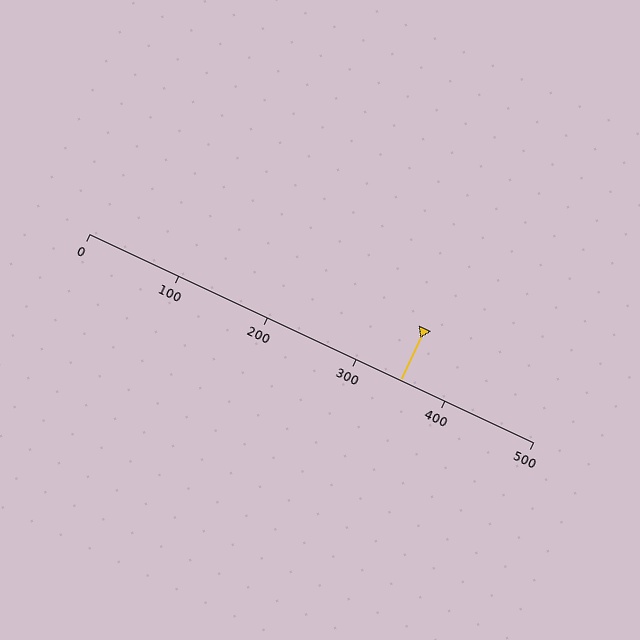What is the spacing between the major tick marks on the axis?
The major ticks are spaced 100 apart.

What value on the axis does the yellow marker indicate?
The marker indicates approximately 350.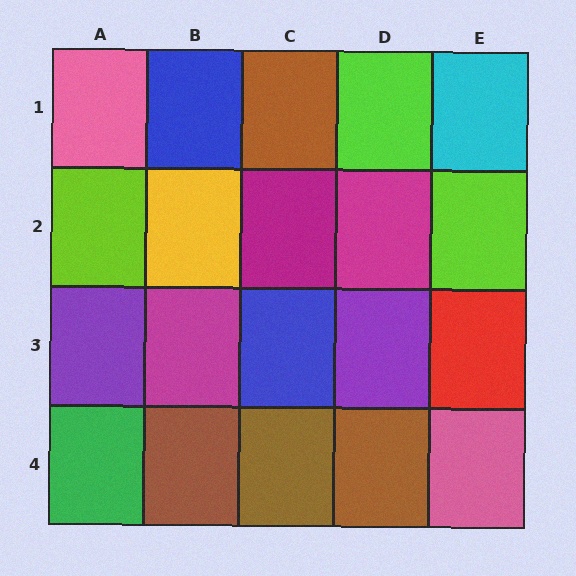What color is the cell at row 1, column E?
Cyan.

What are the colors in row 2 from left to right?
Lime, yellow, magenta, magenta, lime.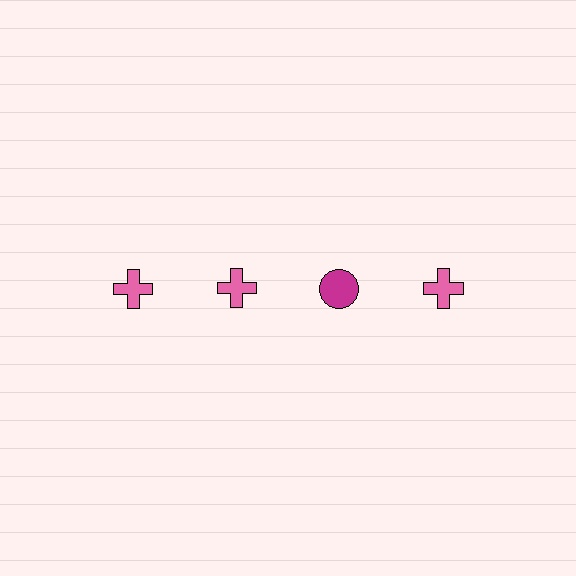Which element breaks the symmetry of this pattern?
The magenta circle in the top row, center column breaks the symmetry. All other shapes are pink crosses.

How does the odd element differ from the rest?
It differs in both color (magenta instead of pink) and shape (circle instead of cross).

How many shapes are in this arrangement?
There are 4 shapes arranged in a grid pattern.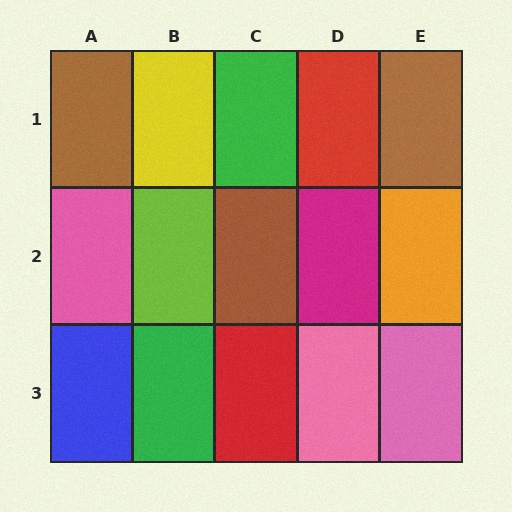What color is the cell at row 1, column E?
Brown.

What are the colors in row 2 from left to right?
Pink, lime, brown, magenta, orange.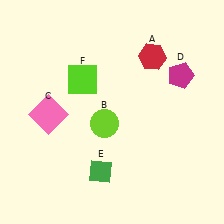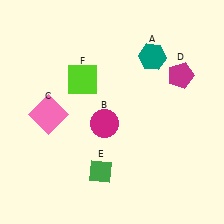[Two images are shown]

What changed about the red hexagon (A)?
In Image 1, A is red. In Image 2, it changed to teal.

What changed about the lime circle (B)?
In Image 1, B is lime. In Image 2, it changed to magenta.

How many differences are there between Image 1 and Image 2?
There are 2 differences between the two images.